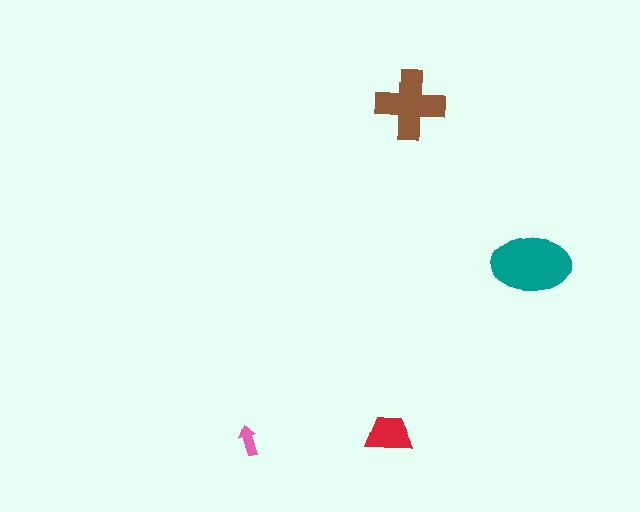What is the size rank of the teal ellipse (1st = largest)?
1st.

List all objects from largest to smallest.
The teal ellipse, the brown cross, the red trapezoid, the pink arrow.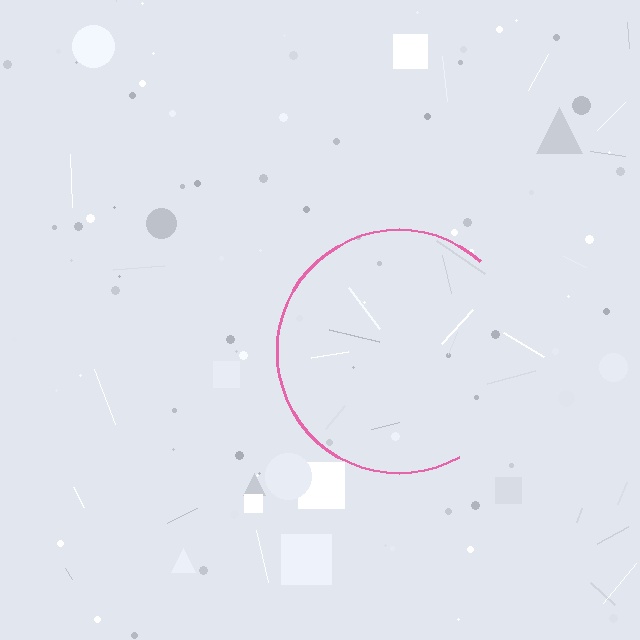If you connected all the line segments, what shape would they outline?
They would outline a circle.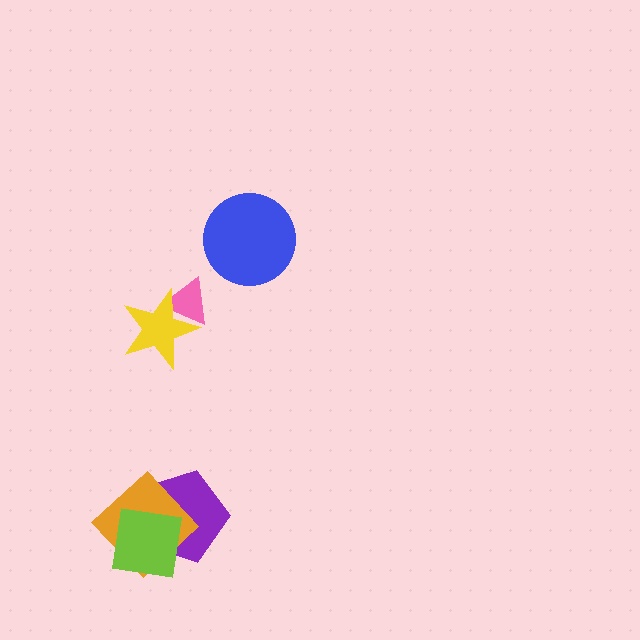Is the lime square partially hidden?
No, no other shape covers it.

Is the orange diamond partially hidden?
Yes, it is partially covered by another shape.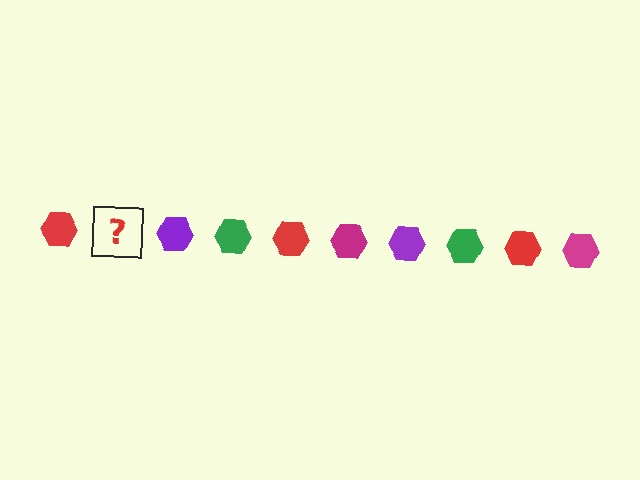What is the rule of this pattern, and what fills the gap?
The rule is that the pattern cycles through red, magenta, purple, green hexagons. The gap should be filled with a magenta hexagon.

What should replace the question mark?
The question mark should be replaced with a magenta hexagon.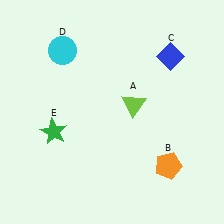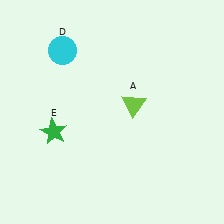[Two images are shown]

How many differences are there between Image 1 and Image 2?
There are 2 differences between the two images.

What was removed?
The orange pentagon (B), the blue diamond (C) were removed in Image 2.